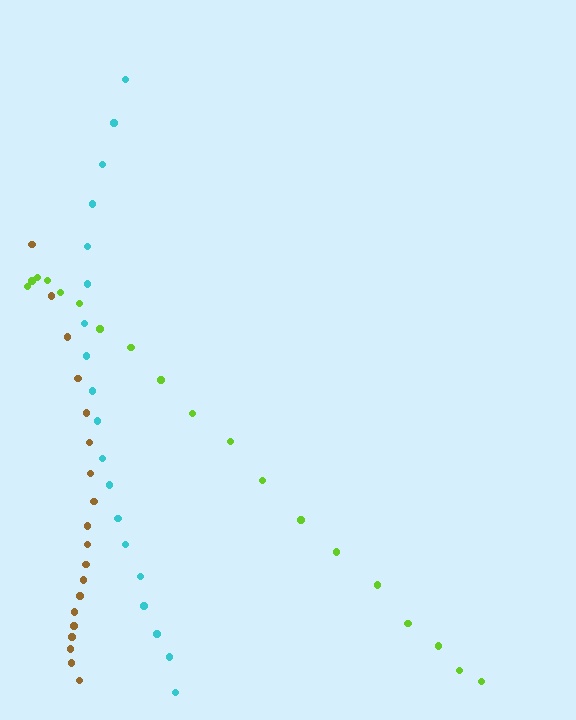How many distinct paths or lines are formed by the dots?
There are 3 distinct paths.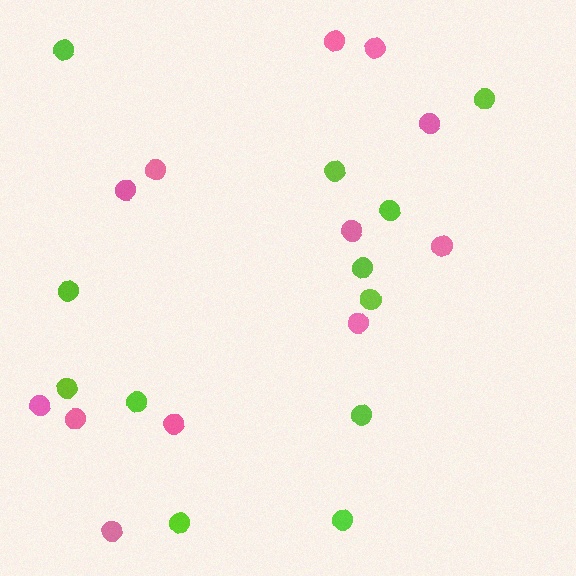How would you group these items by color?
There are 2 groups: one group of lime circles (12) and one group of pink circles (12).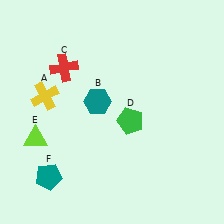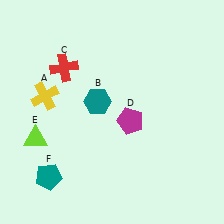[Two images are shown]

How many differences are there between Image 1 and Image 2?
There is 1 difference between the two images.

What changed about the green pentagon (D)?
In Image 1, D is green. In Image 2, it changed to magenta.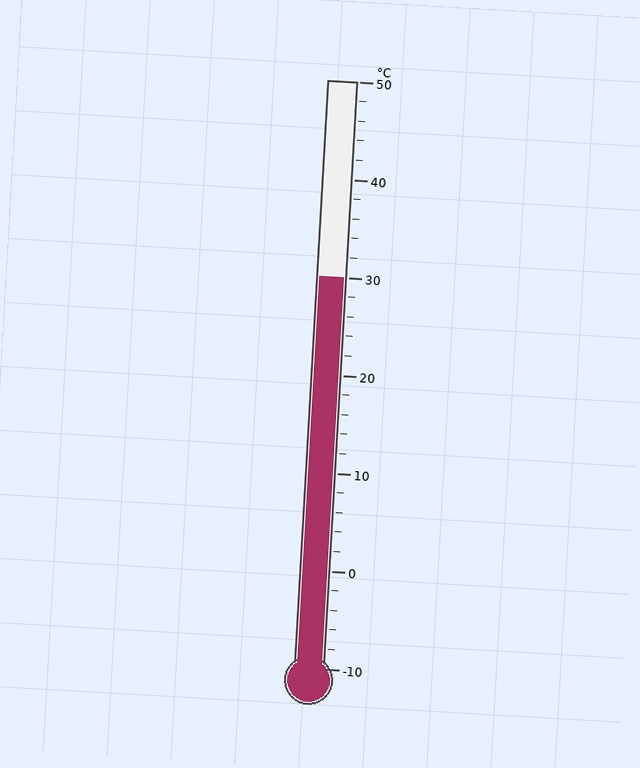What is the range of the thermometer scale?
The thermometer scale ranges from -10°C to 50°C.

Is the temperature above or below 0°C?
The temperature is above 0°C.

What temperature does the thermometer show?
The thermometer shows approximately 30°C.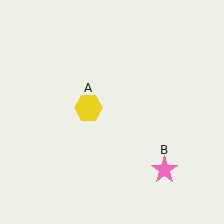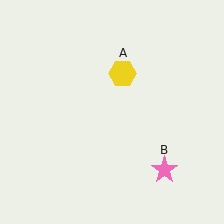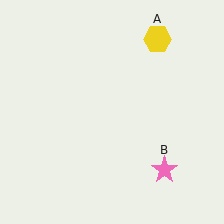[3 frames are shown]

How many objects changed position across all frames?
1 object changed position: yellow hexagon (object A).